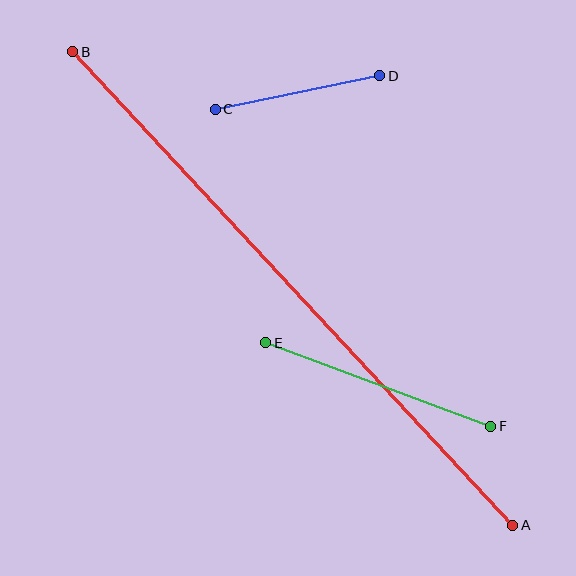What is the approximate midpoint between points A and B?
The midpoint is at approximately (293, 288) pixels.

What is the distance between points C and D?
The distance is approximately 168 pixels.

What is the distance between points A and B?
The distance is approximately 646 pixels.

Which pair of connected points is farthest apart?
Points A and B are farthest apart.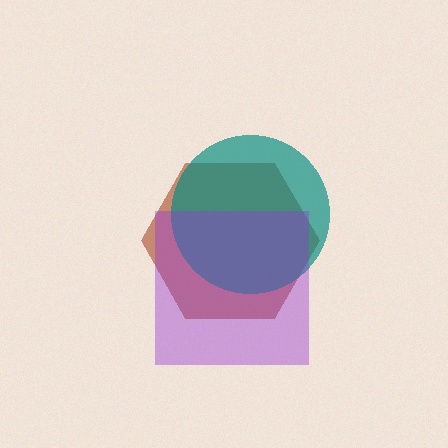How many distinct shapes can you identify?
There are 3 distinct shapes: a brown hexagon, a teal circle, a purple square.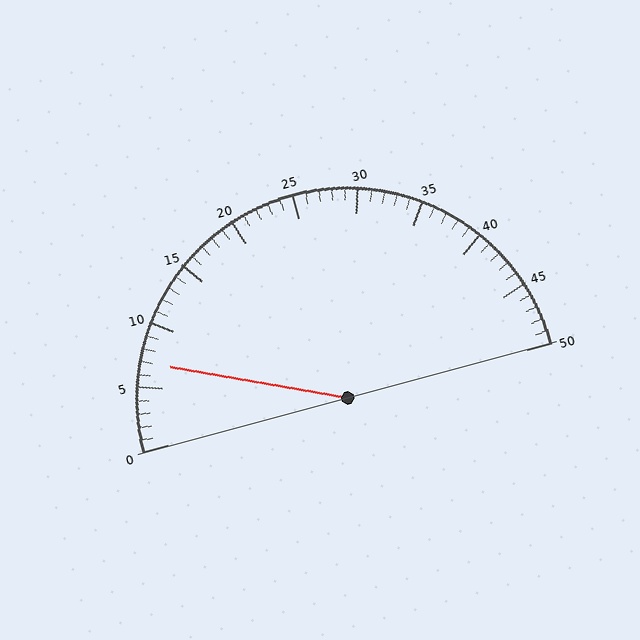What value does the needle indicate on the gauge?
The needle indicates approximately 7.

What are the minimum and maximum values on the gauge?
The gauge ranges from 0 to 50.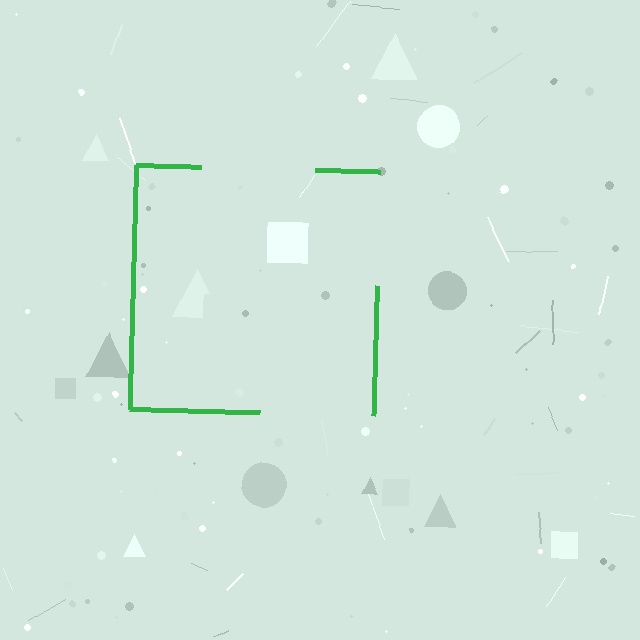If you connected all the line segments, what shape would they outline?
They would outline a square.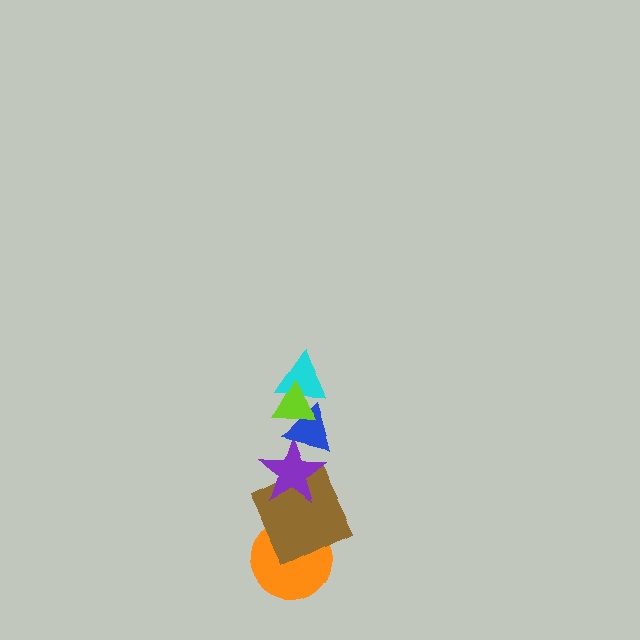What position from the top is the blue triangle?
The blue triangle is 3rd from the top.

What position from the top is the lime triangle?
The lime triangle is 1st from the top.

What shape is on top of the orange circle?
The brown square is on top of the orange circle.